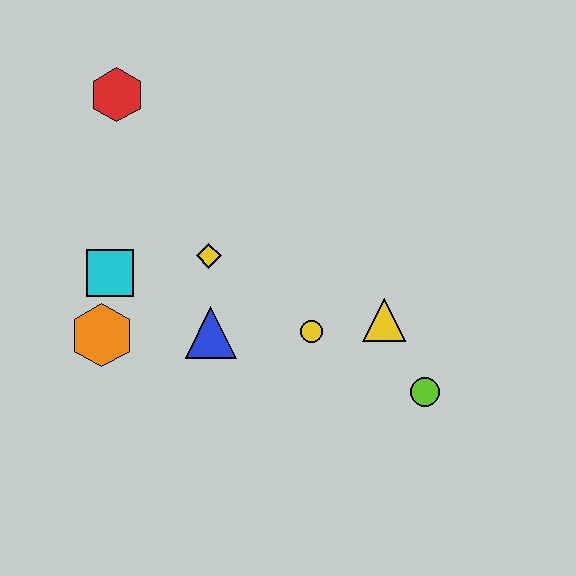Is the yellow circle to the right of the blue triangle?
Yes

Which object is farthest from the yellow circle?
The red hexagon is farthest from the yellow circle.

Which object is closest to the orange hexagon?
The cyan square is closest to the orange hexagon.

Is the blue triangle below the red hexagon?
Yes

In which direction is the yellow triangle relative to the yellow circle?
The yellow triangle is to the right of the yellow circle.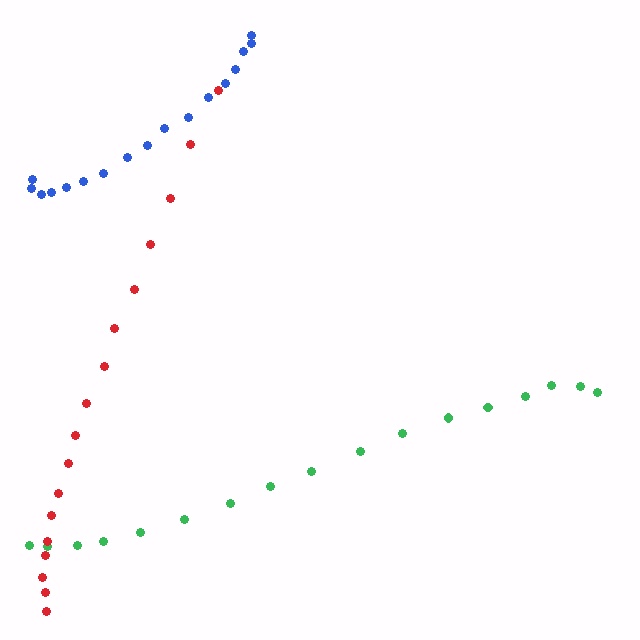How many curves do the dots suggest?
There are 3 distinct paths.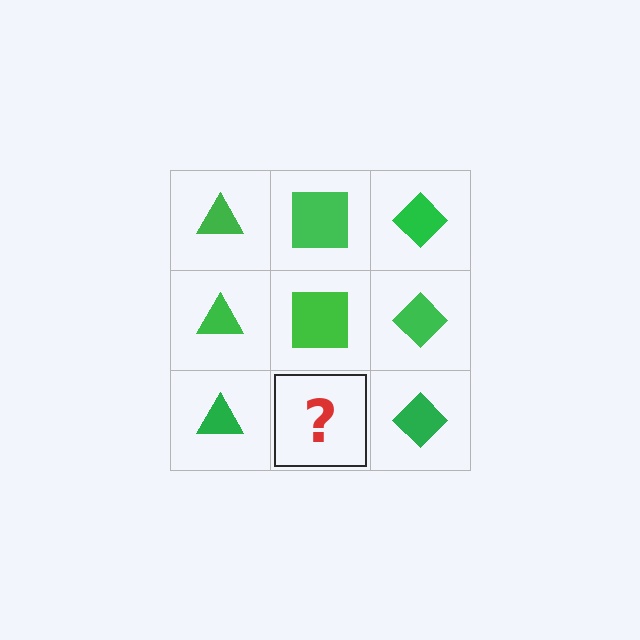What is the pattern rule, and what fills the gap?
The rule is that each column has a consistent shape. The gap should be filled with a green square.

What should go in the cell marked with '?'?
The missing cell should contain a green square.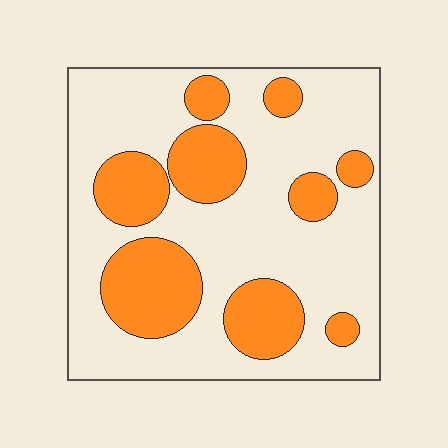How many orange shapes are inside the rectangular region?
9.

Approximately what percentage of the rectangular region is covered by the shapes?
Approximately 30%.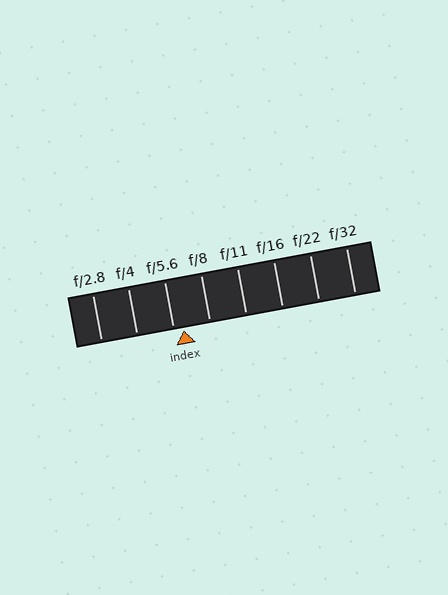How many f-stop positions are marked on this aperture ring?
There are 8 f-stop positions marked.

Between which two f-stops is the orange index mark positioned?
The index mark is between f/5.6 and f/8.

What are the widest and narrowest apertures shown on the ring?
The widest aperture shown is f/2.8 and the narrowest is f/32.